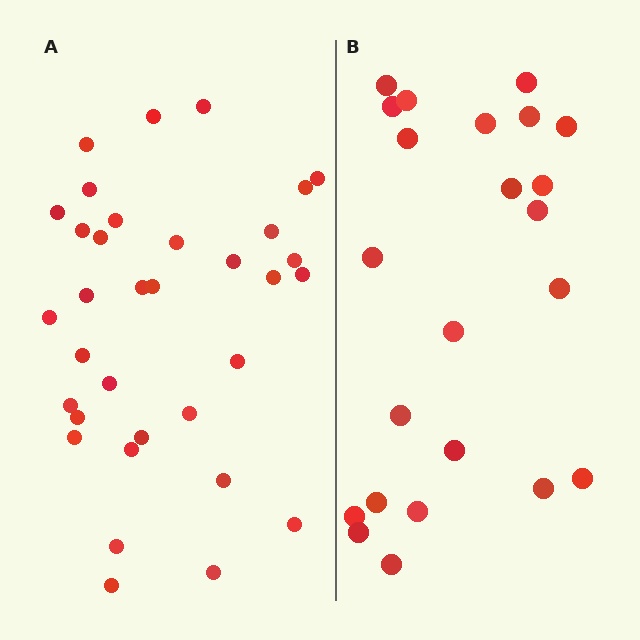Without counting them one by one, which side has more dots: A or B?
Region A (the left region) has more dots.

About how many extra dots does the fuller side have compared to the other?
Region A has roughly 12 or so more dots than region B.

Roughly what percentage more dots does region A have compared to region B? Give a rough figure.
About 50% more.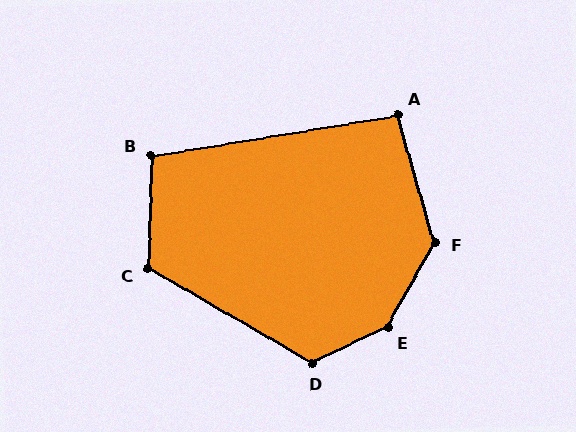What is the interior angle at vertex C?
Approximately 119 degrees (obtuse).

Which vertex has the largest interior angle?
E, at approximately 145 degrees.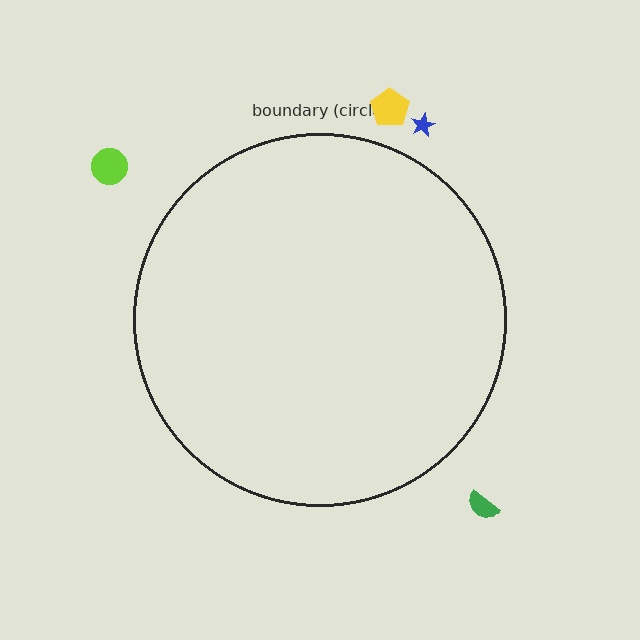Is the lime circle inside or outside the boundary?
Outside.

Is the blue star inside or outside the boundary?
Outside.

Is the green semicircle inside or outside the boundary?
Outside.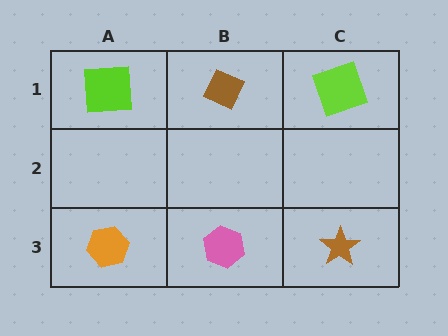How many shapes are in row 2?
0 shapes.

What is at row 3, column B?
A pink hexagon.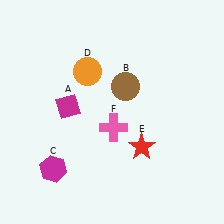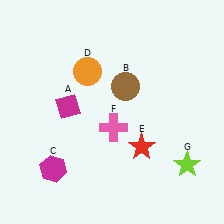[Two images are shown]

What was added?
A lime star (G) was added in Image 2.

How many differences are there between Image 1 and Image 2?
There is 1 difference between the two images.